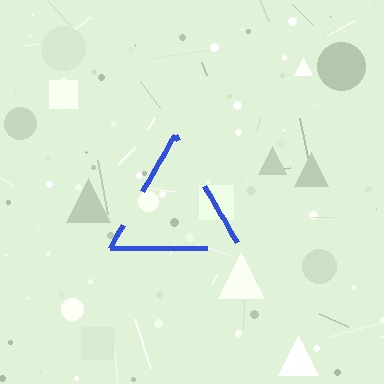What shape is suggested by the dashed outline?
The dashed outline suggests a triangle.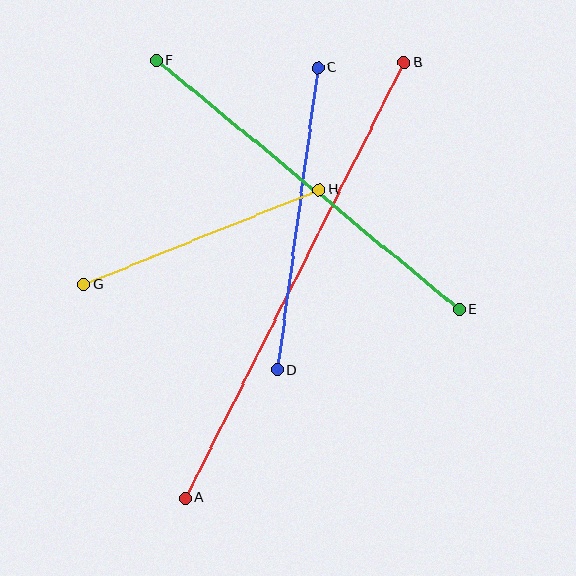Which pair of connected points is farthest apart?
Points A and B are farthest apart.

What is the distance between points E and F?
The distance is approximately 392 pixels.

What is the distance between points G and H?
The distance is approximately 254 pixels.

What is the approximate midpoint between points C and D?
The midpoint is at approximately (298, 219) pixels.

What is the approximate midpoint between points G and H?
The midpoint is at approximately (201, 237) pixels.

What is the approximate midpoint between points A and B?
The midpoint is at approximately (295, 280) pixels.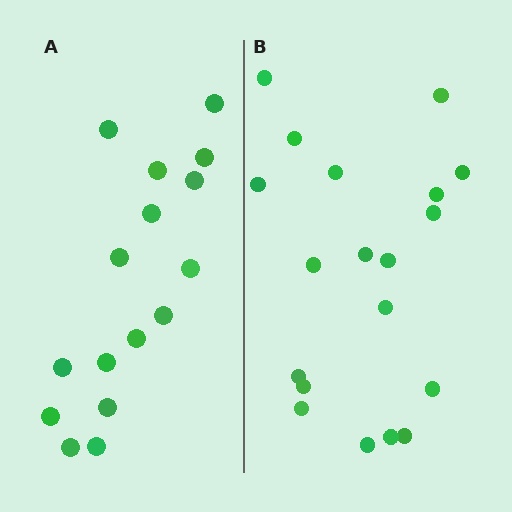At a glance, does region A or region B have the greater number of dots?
Region B (the right region) has more dots.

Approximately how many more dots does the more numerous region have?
Region B has just a few more — roughly 2 or 3 more dots than region A.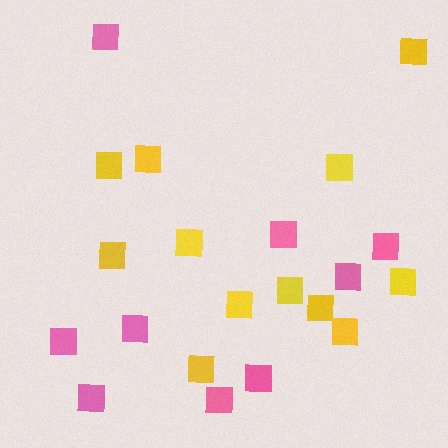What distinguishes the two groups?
There are 2 groups: one group of yellow squares (12) and one group of pink squares (9).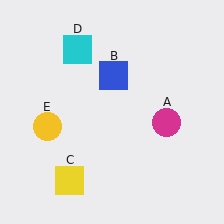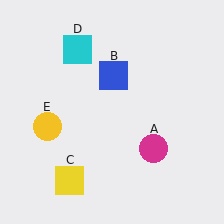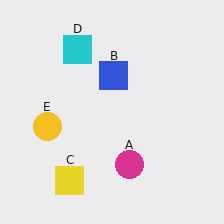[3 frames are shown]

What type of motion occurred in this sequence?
The magenta circle (object A) rotated clockwise around the center of the scene.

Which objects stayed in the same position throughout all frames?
Blue square (object B) and yellow square (object C) and cyan square (object D) and yellow circle (object E) remained stationary.